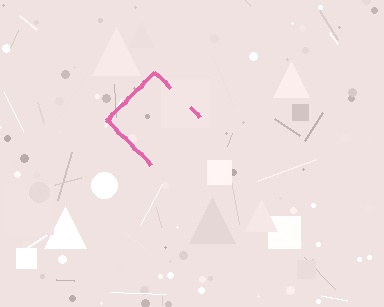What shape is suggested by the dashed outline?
The dashed outline suggests a diamond.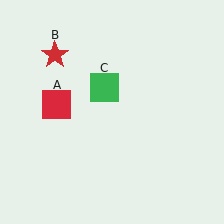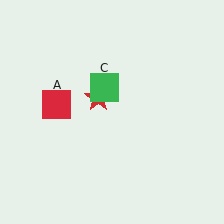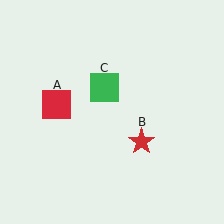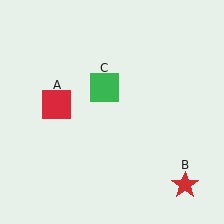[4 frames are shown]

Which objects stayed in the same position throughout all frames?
Red square (object A) and green square (object C) remained stationary.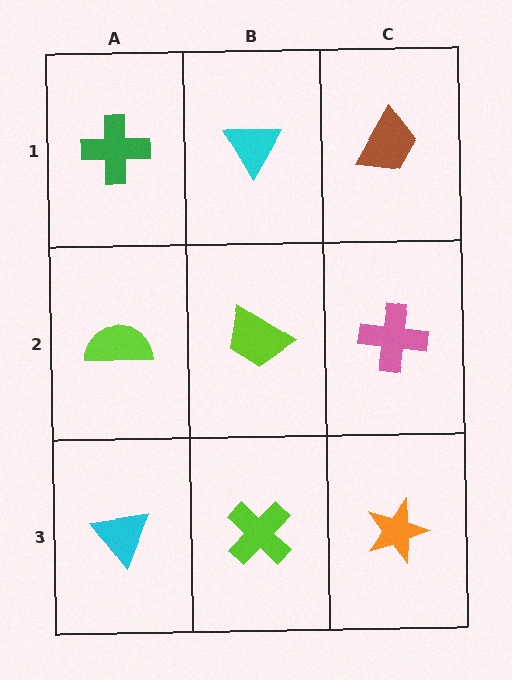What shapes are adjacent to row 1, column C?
A pink cross (row 2, column C), a cyan triangle (row 1, column B).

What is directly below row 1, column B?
A lime trapezoid.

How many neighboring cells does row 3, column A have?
2.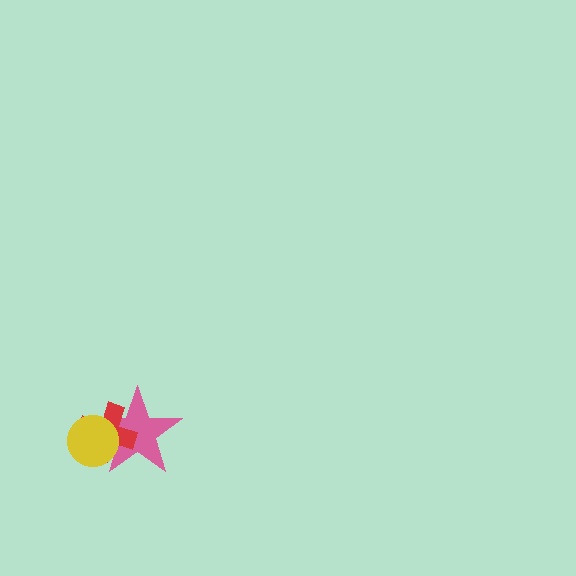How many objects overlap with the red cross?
2 objects overlap with the red cross.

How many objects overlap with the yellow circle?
2 objects overlap with the yellow circle.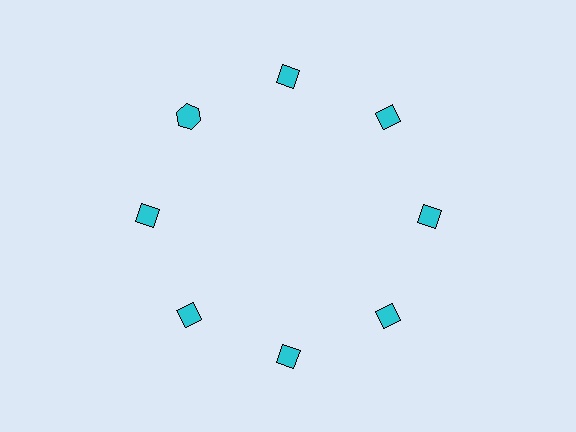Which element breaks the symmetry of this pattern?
The cyan hexagon at roughly the 10 o'clock position breaks the symmetry. All other shapes are cyan diamonds.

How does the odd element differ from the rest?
It has a different shape: hexagon instead of diamond.